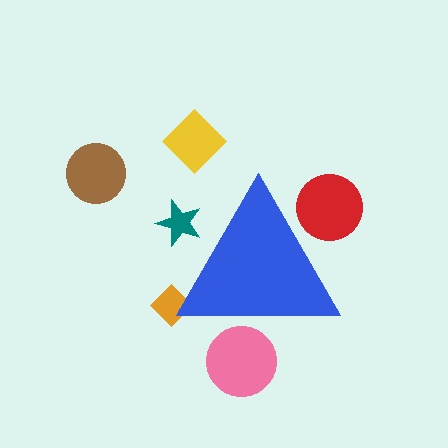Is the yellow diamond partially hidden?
No, the yellow diamond is fully visible.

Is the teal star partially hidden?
Yes, the teal star is partially hidden behind the blue triangle.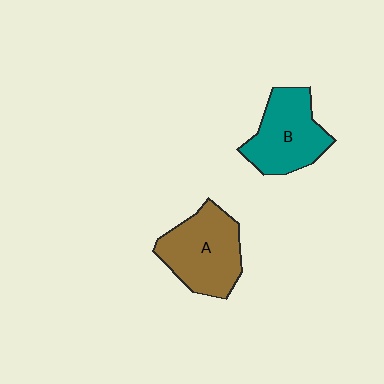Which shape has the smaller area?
Shape B (teal).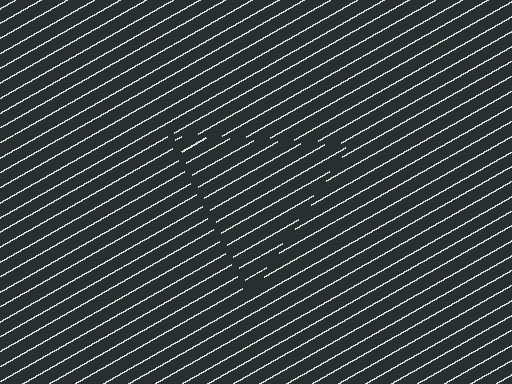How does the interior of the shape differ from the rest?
The interior of the shape contains the same grating, shifted by half a period — the contour is defined by the phase discontinuity where line-ends from the inner and outer gratings abut.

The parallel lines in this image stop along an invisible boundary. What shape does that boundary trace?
An illusory triangle. The interior of the shape contains the same grating, shifted by half a period — the contour is defined by the phase discontinuity where line-ends from the inner and outer gratings abut.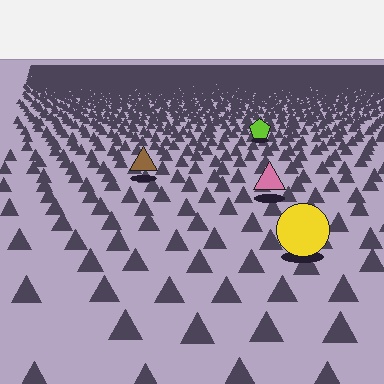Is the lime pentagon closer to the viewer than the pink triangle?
No. The pink triangle is closer — you can tell from the texture gradient: the ground texture is coarser near it.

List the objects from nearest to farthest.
From nearest to farthest: the yellow circle, the pink triangle, the brown triangle, the lime pentagon.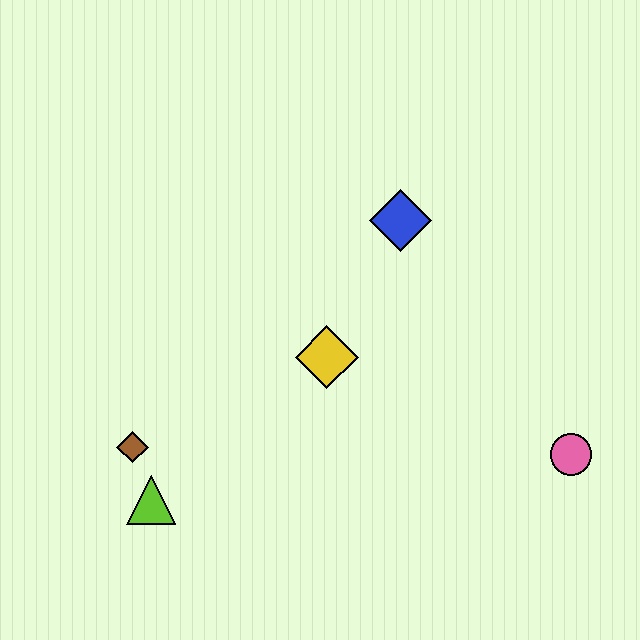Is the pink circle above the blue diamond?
No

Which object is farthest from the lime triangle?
The pink circle is farthest from the lime triangle.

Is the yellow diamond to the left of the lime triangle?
No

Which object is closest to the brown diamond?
The lime triangle is closest to the brown diamond.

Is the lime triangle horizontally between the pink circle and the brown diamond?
Yes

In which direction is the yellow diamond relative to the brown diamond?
The yellow diamond is to the right of the brown diamond.